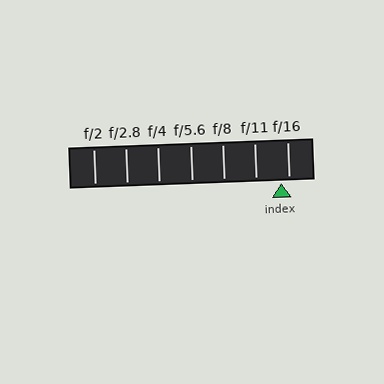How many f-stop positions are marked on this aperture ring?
There are 7 f-stop positions marked.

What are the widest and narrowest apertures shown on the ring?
The widest aperture shown is f/2 and the narrowest is f/16.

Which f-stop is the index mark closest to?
The index mark is closest to f/16.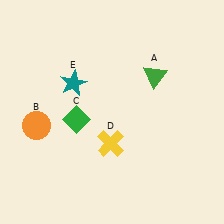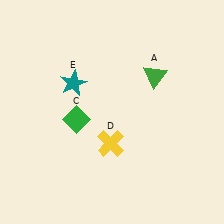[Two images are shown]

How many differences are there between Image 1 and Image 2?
There is 1 difference between the two images.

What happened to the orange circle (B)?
The orange circle (B) was removed in Image 2. It was in the bottom-left area of Image 1.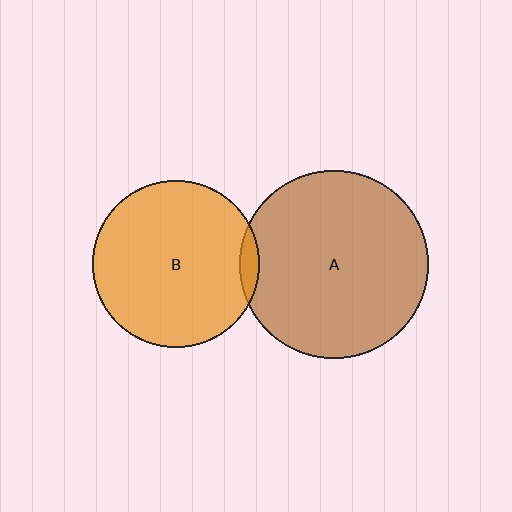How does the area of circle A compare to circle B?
Approximately 1.3 times.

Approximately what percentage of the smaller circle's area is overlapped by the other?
Approximately 5%.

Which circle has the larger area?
Circle A (brown).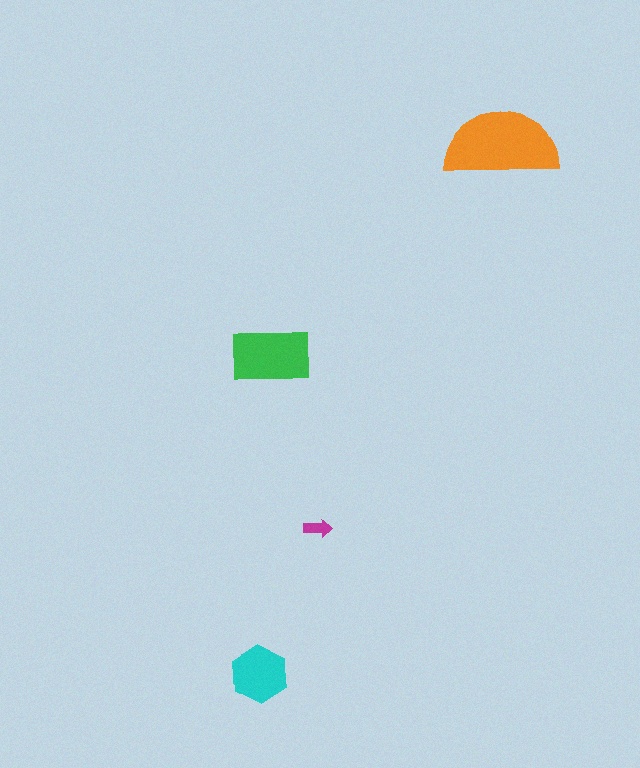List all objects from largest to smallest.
The orange semicircle, the green rectangle, the cyan hexagon, the magenta arrow.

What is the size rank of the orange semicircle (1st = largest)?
1st.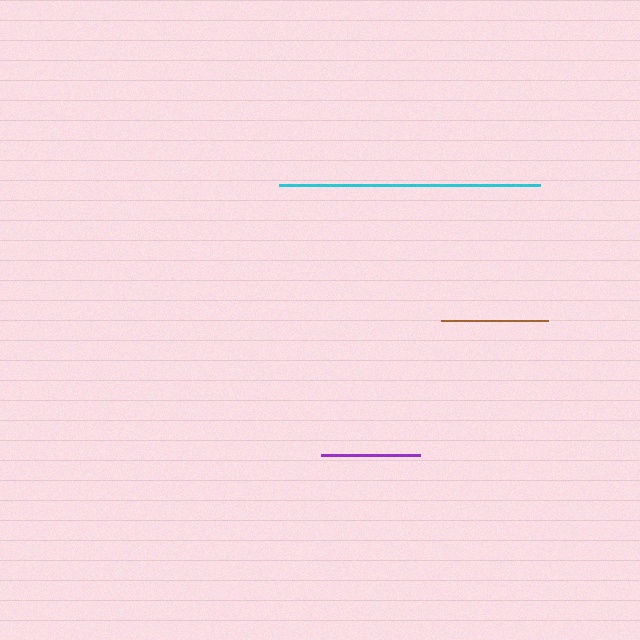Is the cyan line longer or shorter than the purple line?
The cyan line is longer than the purple line.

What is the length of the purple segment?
The purple segment is approximately 99 pixels long.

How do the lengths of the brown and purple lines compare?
The brown and purple lines are approximately the same length.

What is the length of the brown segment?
The brown segment is approximately 107 pixels long.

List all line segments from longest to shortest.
From longest to shortest: cyan, brown, purple.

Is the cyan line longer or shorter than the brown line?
The cyan line is longer than the brown line.